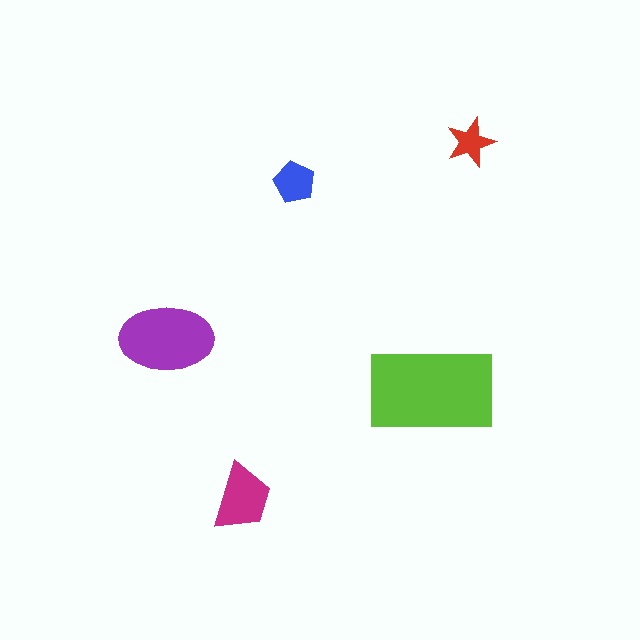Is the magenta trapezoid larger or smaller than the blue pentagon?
Larger.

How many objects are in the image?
There are 5 objects in the image.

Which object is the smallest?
The red star.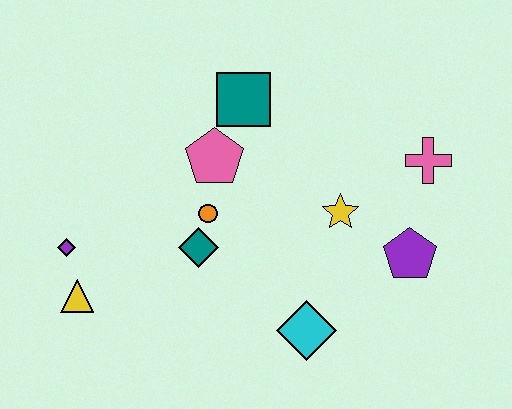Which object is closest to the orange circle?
The teal diamond is closest to the orange circle.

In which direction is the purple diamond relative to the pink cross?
The purple diamond is to the left of the pink cross.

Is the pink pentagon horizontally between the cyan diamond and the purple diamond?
Yes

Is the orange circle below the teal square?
Yes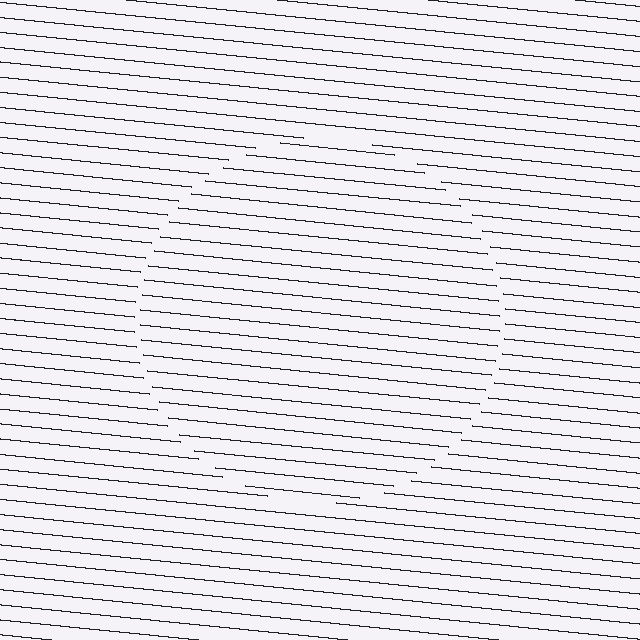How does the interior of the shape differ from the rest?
The interior of the shape contains the same grating, shifted by half a period — the contour is defined by the phase discontinuity where line-ends from the inner and outer gratings abut.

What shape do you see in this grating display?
An illusory circle. The interior of the shape contains the same grating, shifted by half a period — the contour is defined by the phase discontinuity where line-ends from the inner and outer gratings abut.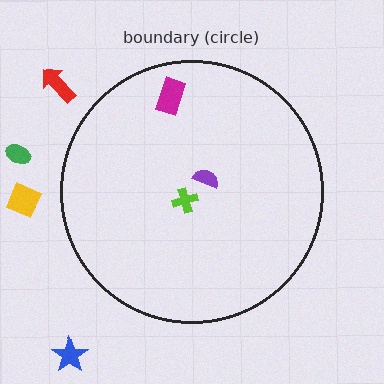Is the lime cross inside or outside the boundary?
Inside.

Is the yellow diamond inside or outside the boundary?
Outside.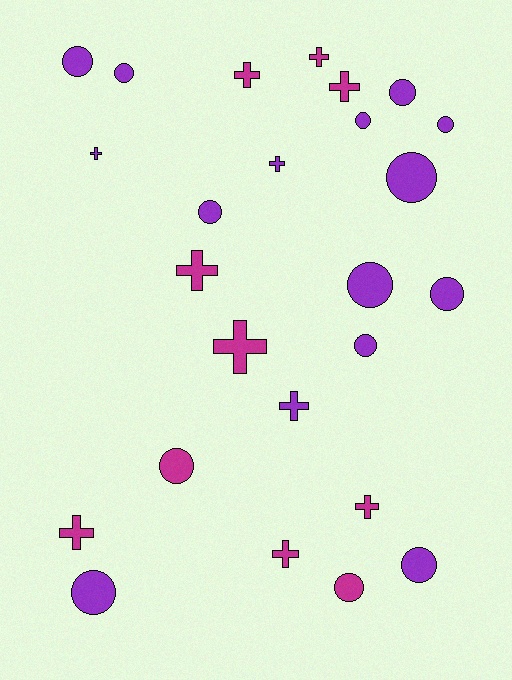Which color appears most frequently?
Purple, with 15 objects.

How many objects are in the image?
There are 25 objects.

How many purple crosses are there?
There are 3 purple crosses.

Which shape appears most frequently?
Circle, with 14 objects.